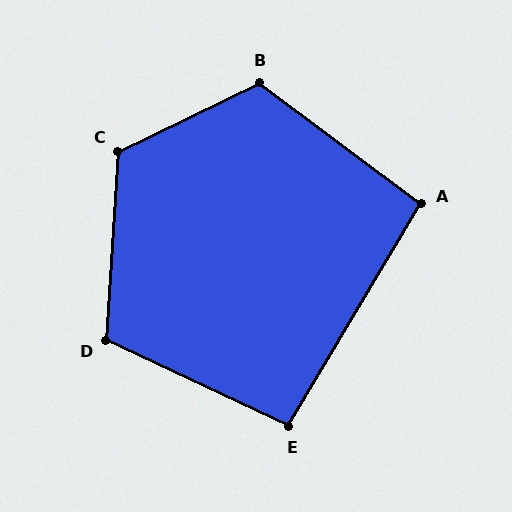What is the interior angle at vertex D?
Approximately 111 degrees (obtuse).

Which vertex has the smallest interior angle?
E, at approximately 96 degrees.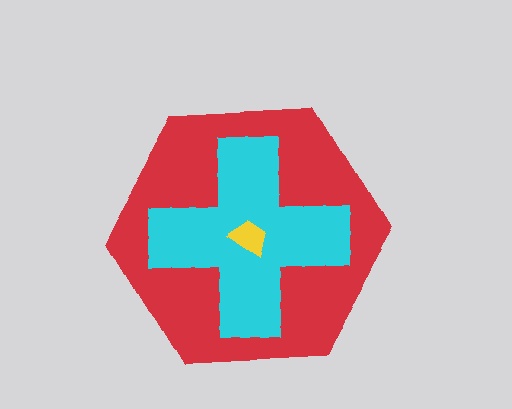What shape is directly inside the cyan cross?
The yellow trapezoid.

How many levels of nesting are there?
3.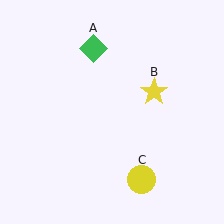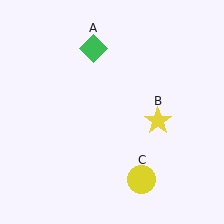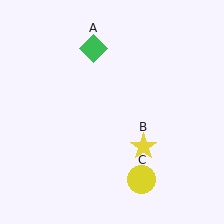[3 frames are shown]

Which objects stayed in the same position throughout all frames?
Green diamond (object A) and yellow circle (object C) remained stationary.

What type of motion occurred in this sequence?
The yellow star (object B) rotated clockwise around the center of the scene.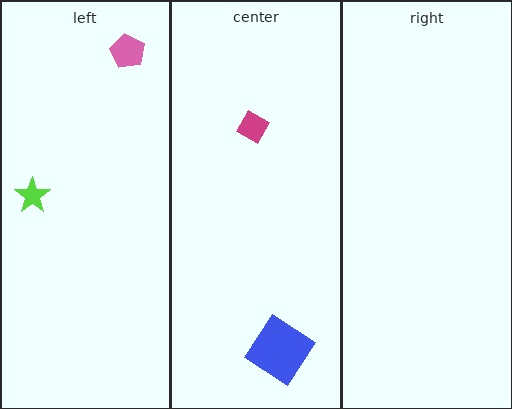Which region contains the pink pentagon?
The left region.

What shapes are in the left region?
The lime star, the pink pentagon.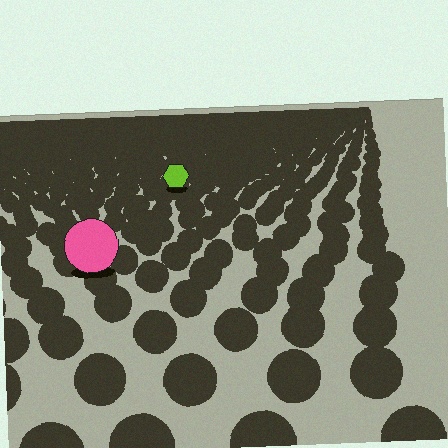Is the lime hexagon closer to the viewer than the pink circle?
No. The pink circle is closer — you can tell from the texture gradient: the ground texture is coarser near it.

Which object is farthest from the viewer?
The lime hexagon is farthest from the viewer. It appears smaller and the ground texture around it is denser.